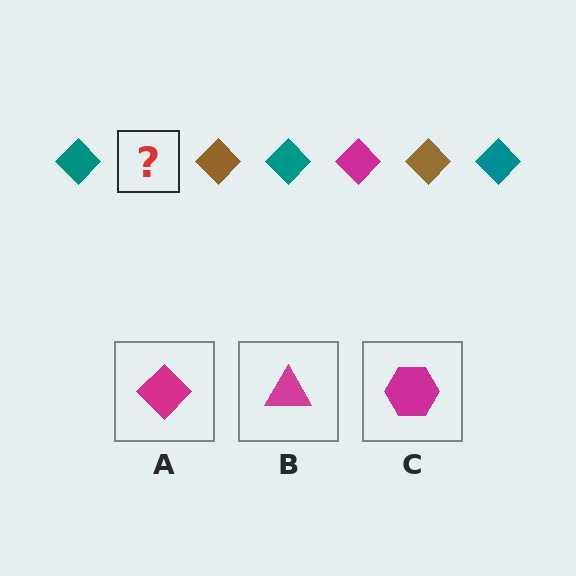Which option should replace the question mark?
Option A.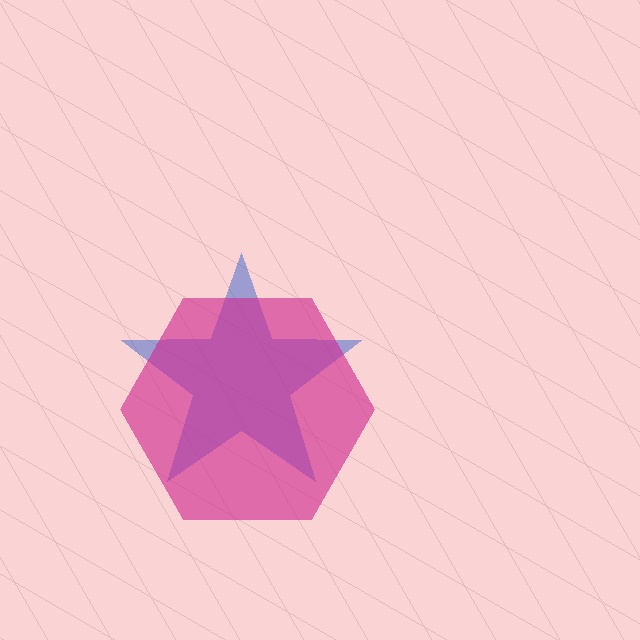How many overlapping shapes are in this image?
There are 2 overlapping shapes in the image.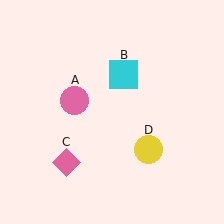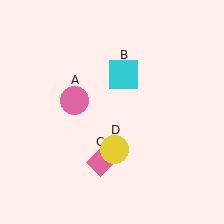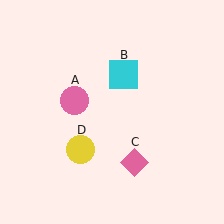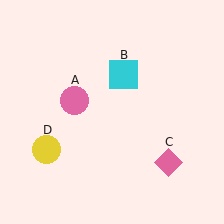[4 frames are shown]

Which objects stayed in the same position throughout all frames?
Pink circle (object A) and cyan square (object B) remained stationary.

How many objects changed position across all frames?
2 objects changed position: pink diamond (object C), yellow circle (object D).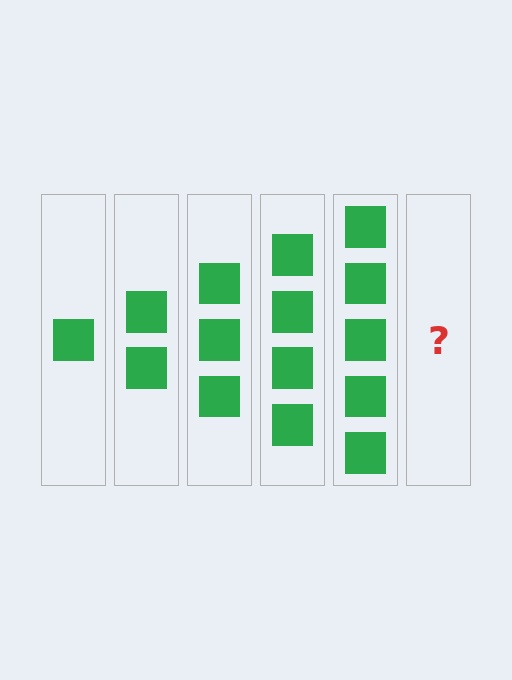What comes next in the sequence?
The next element should be 6 squares.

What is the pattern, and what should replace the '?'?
The pattern is that each step adds one more square. The '?' should be 6 squares.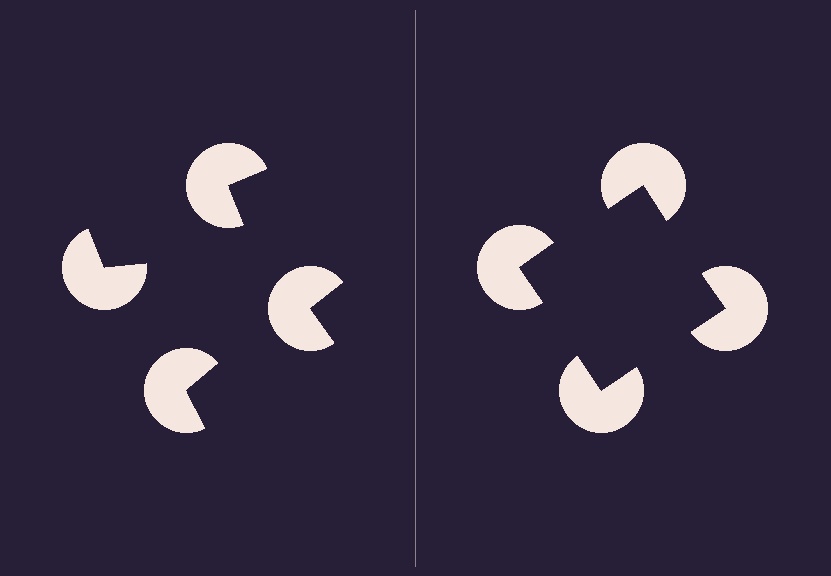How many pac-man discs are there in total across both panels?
8 — 4 on each side.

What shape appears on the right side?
An illusory square.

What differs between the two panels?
The pac-man discs are positioned identically on both sides; only the wedge orientations differ. On the right they align to a square; on the left they are misaligned.